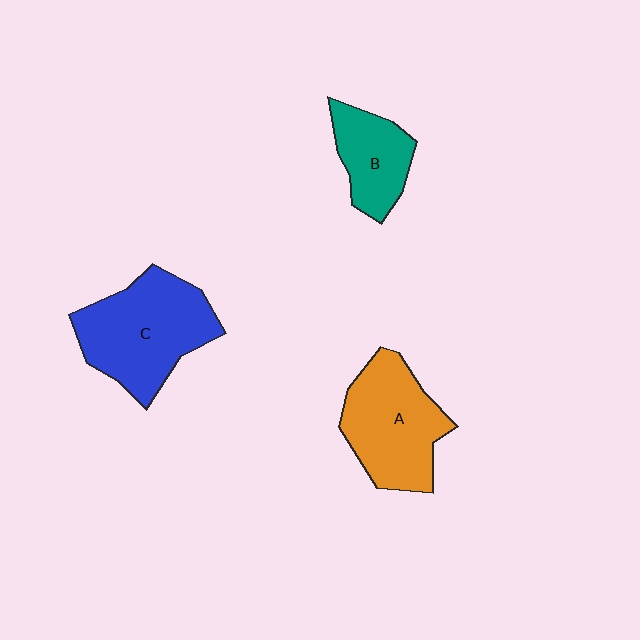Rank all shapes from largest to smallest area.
From largest to smallest: C (blue), A (orange), B (teal).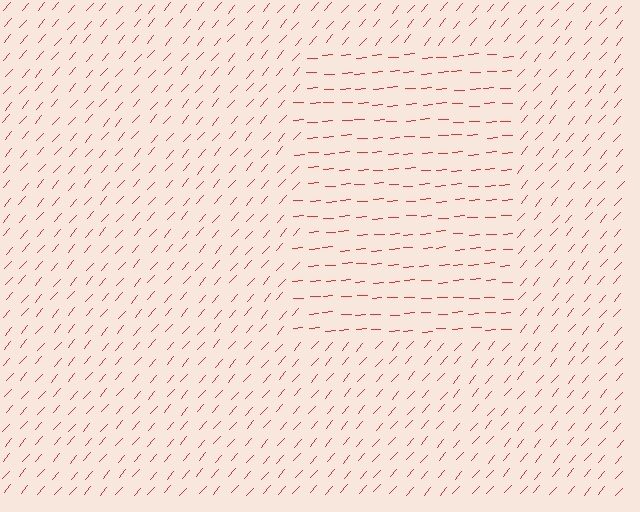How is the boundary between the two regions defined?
The boundary is defined purely by a change in line orientation (approximately 45 degrees difference). All lines are the same color and thickness.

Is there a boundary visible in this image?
Yes, there is a texture boundary formed by a change in line orientation.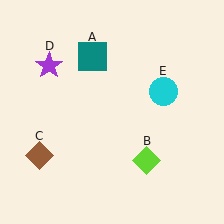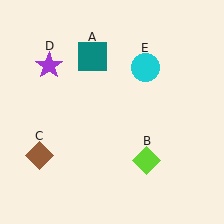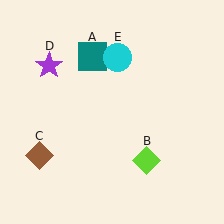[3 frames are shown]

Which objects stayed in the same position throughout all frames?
Teal square (object A) and lime diamond (object B) and brown diamond (object C) and purple star (object D) remained stationary.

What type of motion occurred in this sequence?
The cyan circle (object E) rotated counterclockwise around the center of the scene.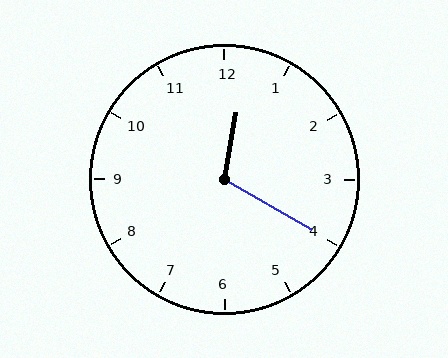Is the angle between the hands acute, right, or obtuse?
It is obtuse.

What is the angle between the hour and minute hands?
Approximately 110 degrees.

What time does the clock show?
12:20.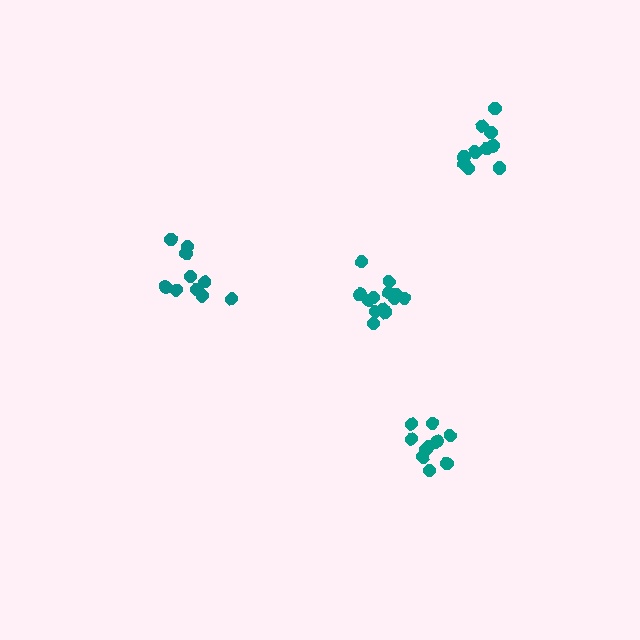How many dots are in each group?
Group 1: 12 dots, Group 2: 13 dots, Group 3: 11 dots, Group 4: 10 dots (46 total).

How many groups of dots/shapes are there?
There are 4 groups.